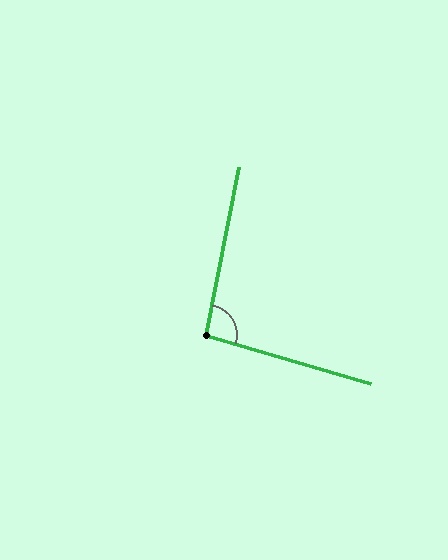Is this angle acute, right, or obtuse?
It is obtuse.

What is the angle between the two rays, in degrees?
Approximately 96 degrees.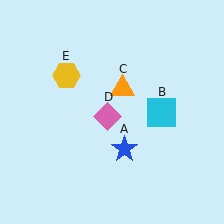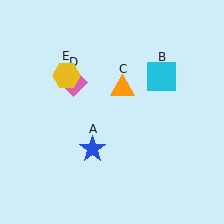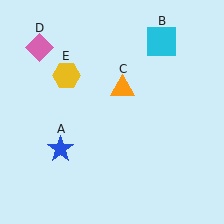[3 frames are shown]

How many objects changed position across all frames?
3 objects changed position: blue star (object A), cyan square (object B), pink diamond (object D).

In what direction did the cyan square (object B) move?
The cyan square (object B) moved up.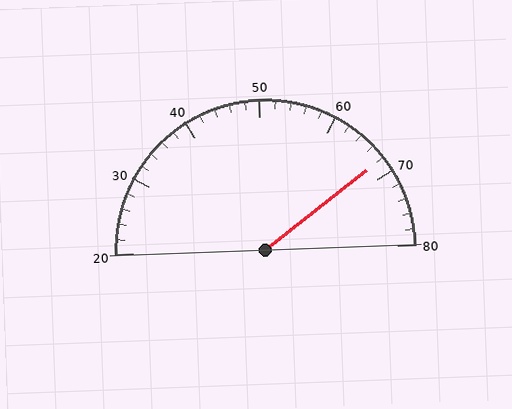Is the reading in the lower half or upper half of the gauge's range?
The reading is in the upper half of the range (20 to 80).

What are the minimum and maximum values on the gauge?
The gauge ranges from 20 to 80.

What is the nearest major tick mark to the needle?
The nearest major tick mark is 70.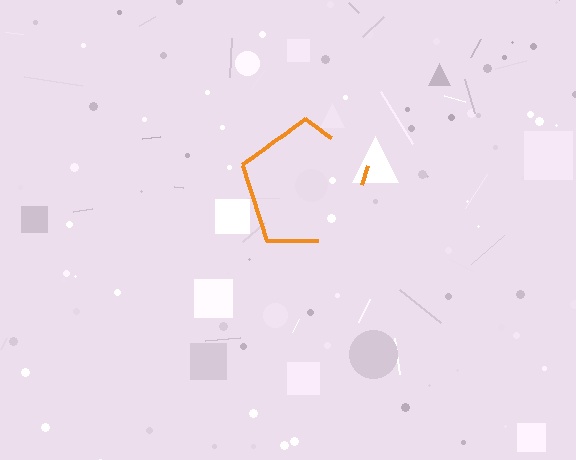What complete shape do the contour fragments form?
The contour fragments form a pentagon.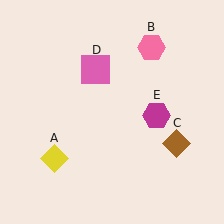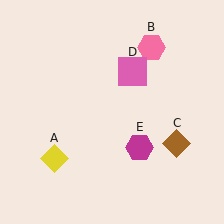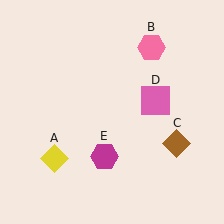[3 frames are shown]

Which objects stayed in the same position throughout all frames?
Yellow diamond (object A) and pink hexagon (object B) and brown diamond (object C) remained stationary.